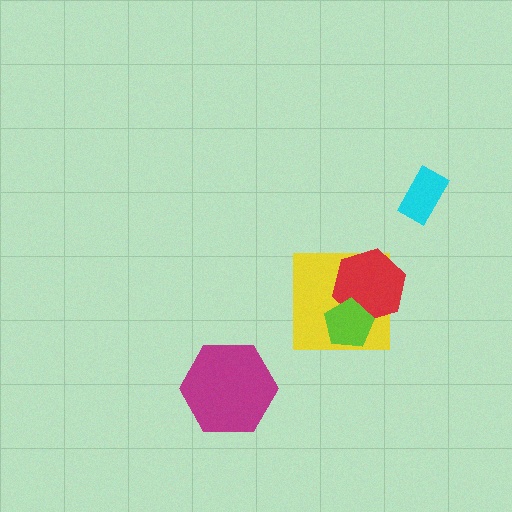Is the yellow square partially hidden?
Yes, it is partially covered by another shape.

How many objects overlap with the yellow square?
2 objects overlap with the yellow square.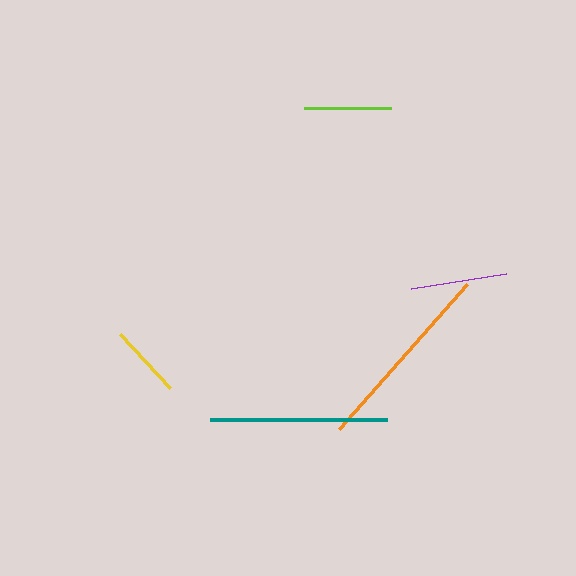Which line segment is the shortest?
The yellow line is the shortest at approximately 74 pixels.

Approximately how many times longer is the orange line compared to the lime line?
The orange line is approximately 2.2 times the length of the lime line.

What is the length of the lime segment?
The lime segment is approximately 87 pixels long.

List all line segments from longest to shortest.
From longest to shortest: orange, teal, purple, lime, yellow.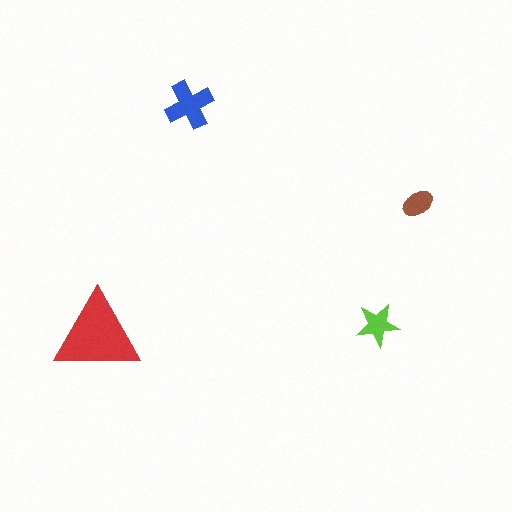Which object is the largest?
The red triangle.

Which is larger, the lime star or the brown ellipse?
The lime star.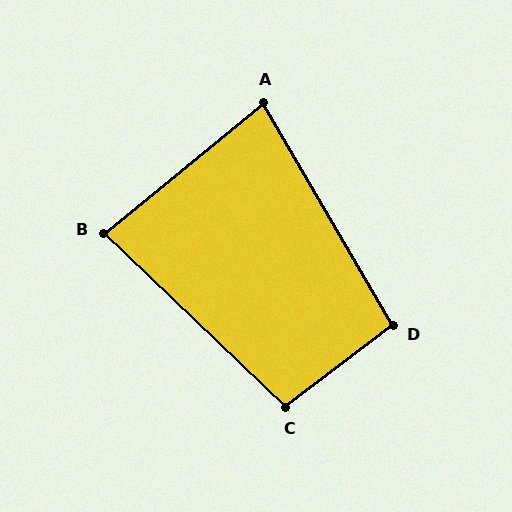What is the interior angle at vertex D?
Approximately 97 degrees (obtuse).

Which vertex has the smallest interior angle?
A, at approximately 81 degrees.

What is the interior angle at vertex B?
Approximately 83 degrees (acute).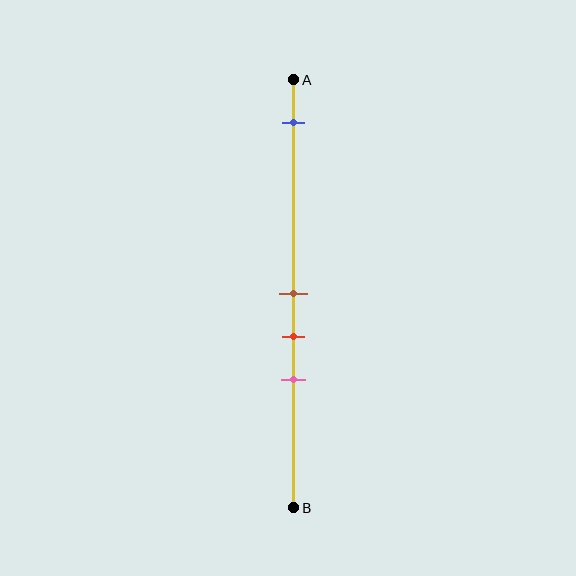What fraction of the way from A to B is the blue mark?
The blue mark is approximately 10% (0.1) of the way from A to B.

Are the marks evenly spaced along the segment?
No, the marks are not evenly spaced.